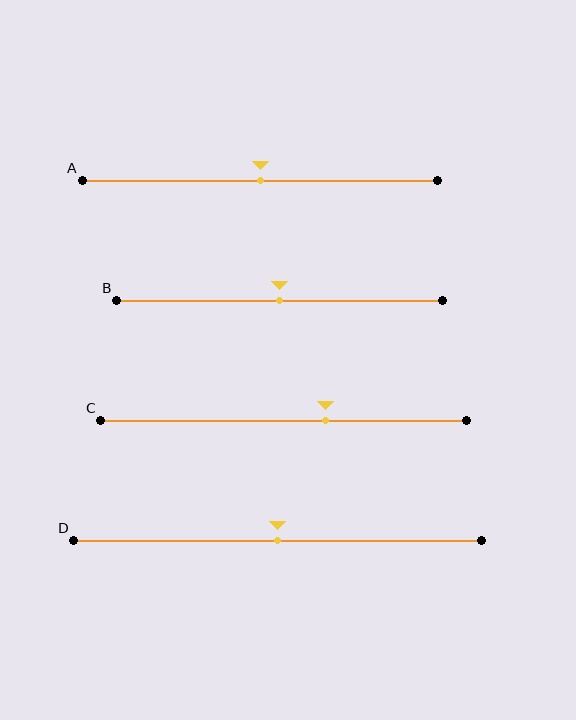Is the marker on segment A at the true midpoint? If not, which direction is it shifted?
Yes, the marker on segment A is at the true midpoint.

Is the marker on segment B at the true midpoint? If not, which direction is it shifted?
Yes, the marker on segment B is at the true midpoint.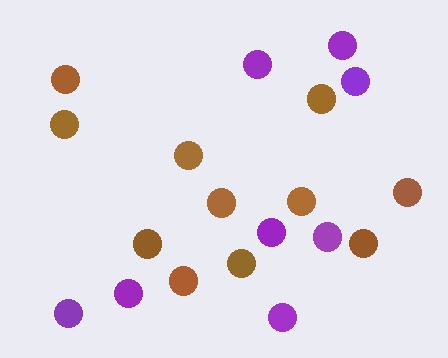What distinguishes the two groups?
There are 2 groups: one group of brown circles (11) and one group of purple circles (8).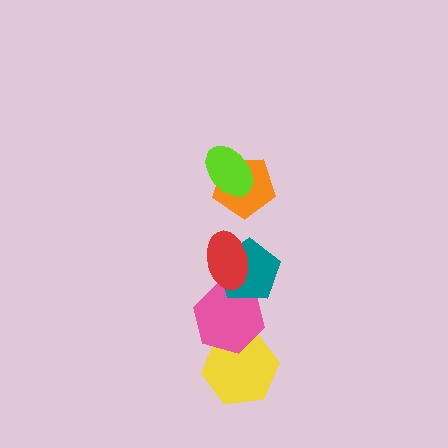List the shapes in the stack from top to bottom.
From top to bottom: the lime ellipse, the orange pentagon, the red ellipse, the teal pentagon, the pink hexagon, the yellow hexagon.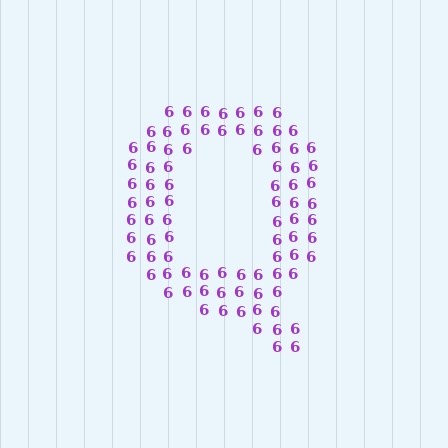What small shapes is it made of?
It is made of small digit 6's.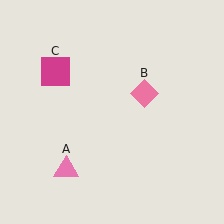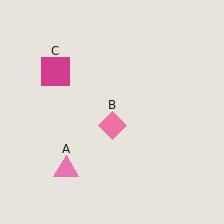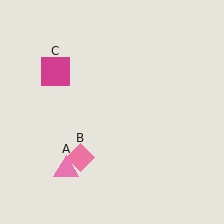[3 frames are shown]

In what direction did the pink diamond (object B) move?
The pink diamond (object B) moved down and to the left.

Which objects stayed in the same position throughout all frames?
Pink triangle (object A) and magenta square (object C) remained stationary.